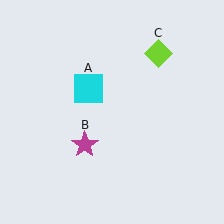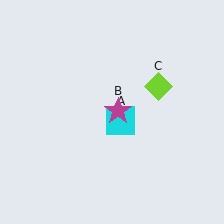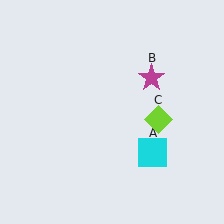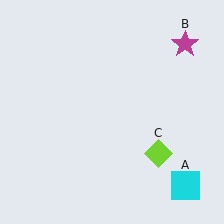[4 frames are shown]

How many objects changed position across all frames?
3 objects changed position: cyan square (object A), magenta star (object B), lime diamond (object C).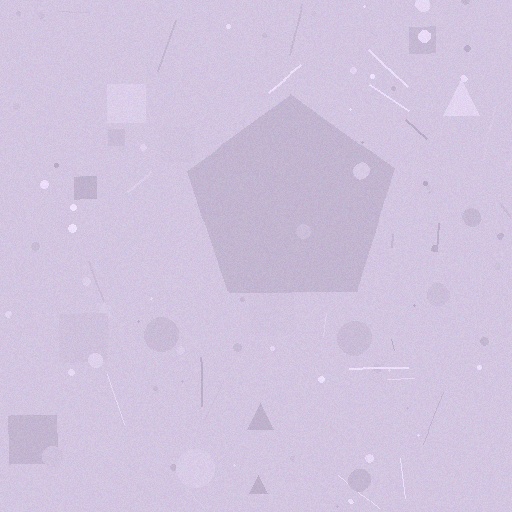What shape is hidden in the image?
A pentagon is hidden in the image.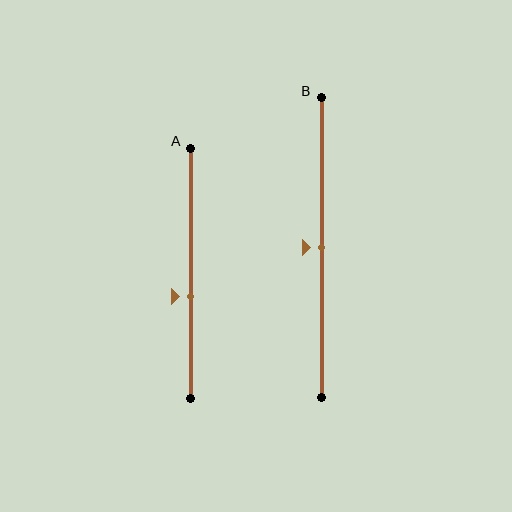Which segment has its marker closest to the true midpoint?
Segment B has its marker closest to the true midpoint.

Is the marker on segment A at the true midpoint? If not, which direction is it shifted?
No, the marker on segment A is shifted downward by about 9% of the segment length.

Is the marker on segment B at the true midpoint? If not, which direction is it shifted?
Yes, the marker on segment B is at the true midpoint.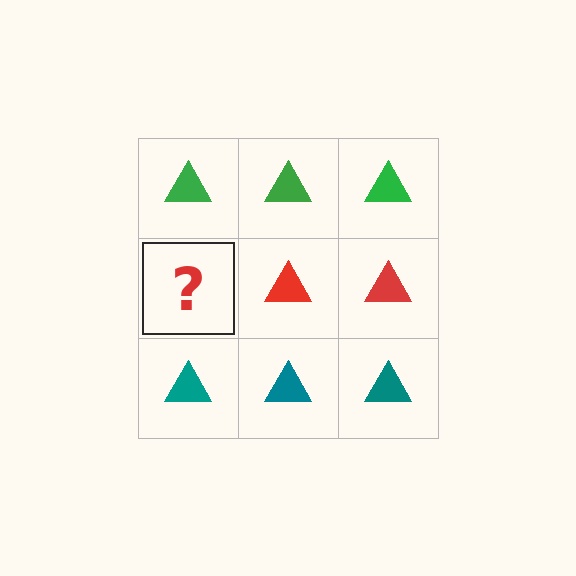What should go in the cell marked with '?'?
The missing cell should contain a red triangle.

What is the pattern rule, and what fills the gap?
The rule is that each row has a consistent color. The gap should be filled with a red triangle.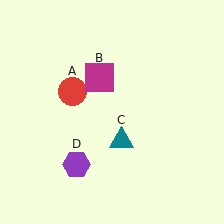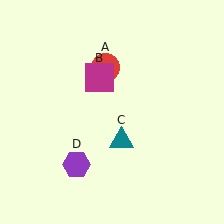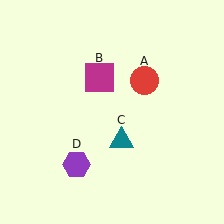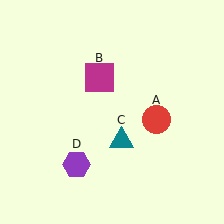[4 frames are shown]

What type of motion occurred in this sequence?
The red circle (object A) rotated clockwise around the center of the scene.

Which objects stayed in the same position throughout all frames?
Magenta square (object B) and teal triangle (object C) and purple hexagon (object D) remained stationary.